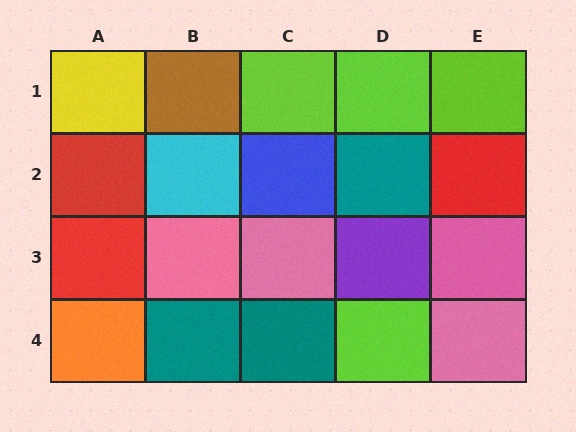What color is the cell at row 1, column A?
Yellow.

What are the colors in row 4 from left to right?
Orange, teal, teal, lime, pink.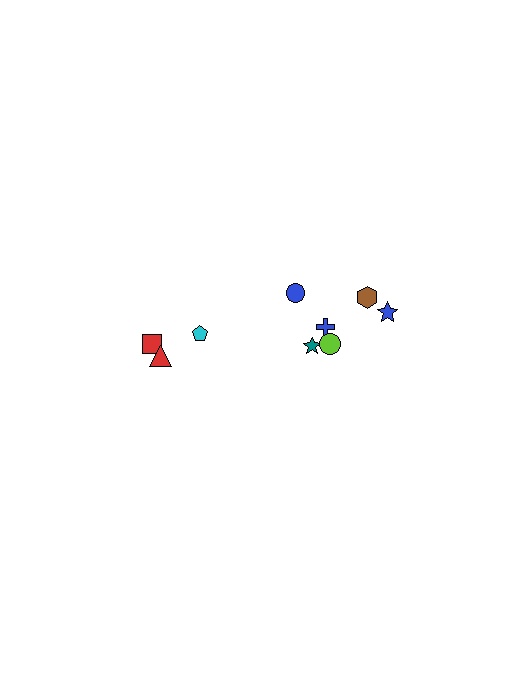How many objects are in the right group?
There are 6 objects.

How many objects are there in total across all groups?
There are 9 objects.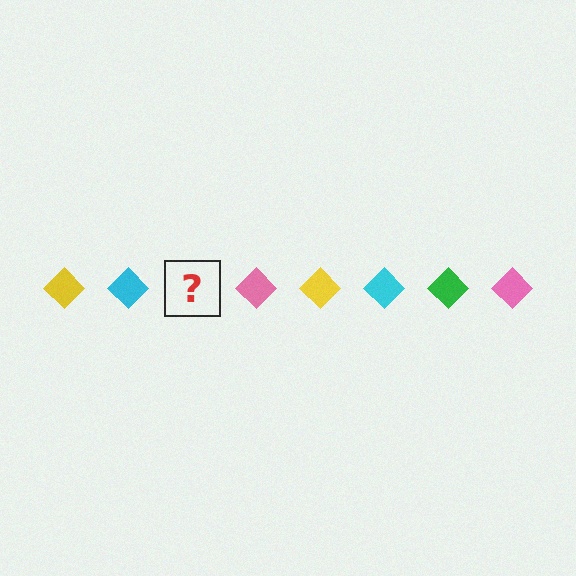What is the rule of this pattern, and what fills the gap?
The rule is that the pattern cycles through yellow, cyan, green, pink diamonds. The gap should be filled with a green diamond.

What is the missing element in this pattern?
The missing element is a green diamond.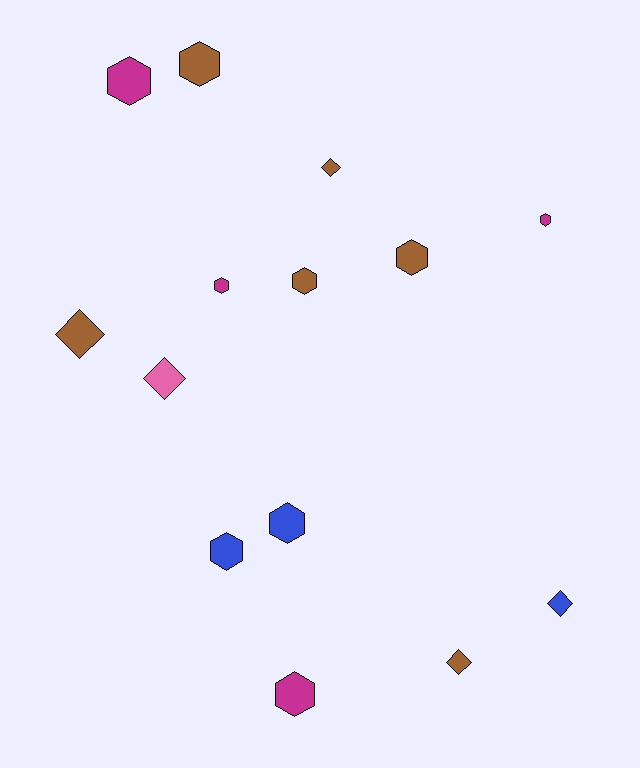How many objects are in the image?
There are 14 objects.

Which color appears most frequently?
Brown, with 6 objects.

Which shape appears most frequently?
Hexagon, with 9 objects.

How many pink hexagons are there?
There are no pink hexagons.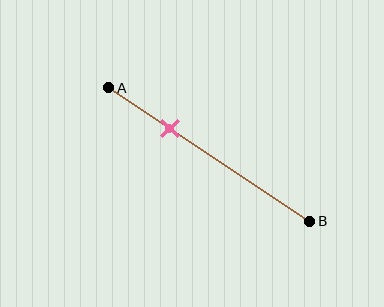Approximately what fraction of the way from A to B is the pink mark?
The pink mark is approximately 30% of the way from A to B.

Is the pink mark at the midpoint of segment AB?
No, the mark is at about 30% from A, not at the 50% midpoint.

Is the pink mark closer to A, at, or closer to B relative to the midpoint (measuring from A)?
The pink mark is closer to point A than the midpoint of segment AB.